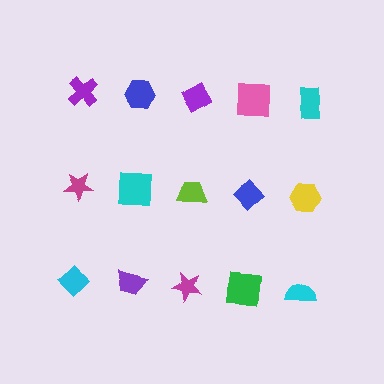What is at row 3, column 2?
A purple trapezoid.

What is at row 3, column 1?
A cyan diamond.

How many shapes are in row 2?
5 shapes.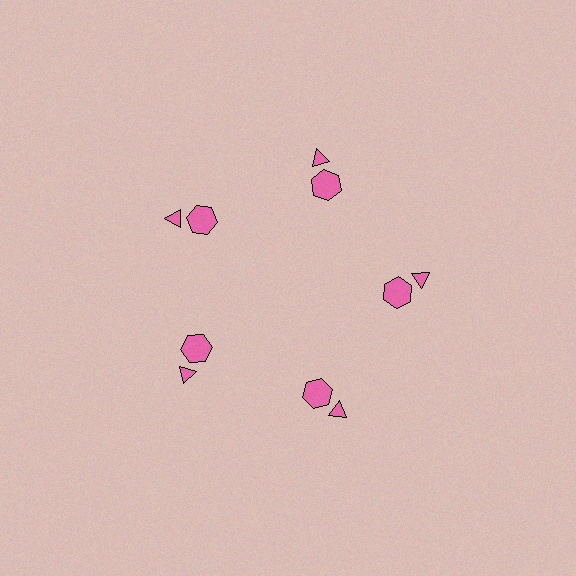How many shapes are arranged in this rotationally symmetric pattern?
There are 10 shapes, arranged in 5 groups of 2.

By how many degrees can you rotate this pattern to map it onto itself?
The pattern maps onto itself every 72 degrees of rotation.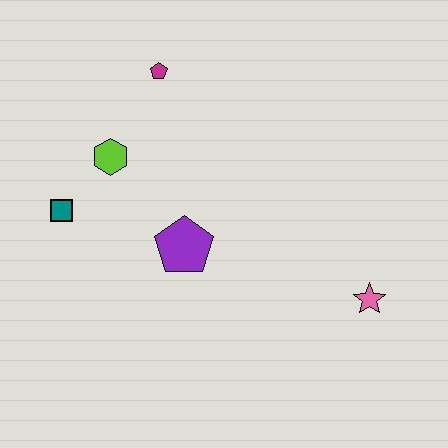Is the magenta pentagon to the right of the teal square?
Yes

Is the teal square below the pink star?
No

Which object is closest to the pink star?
The purple pentagon is closest to the pink star.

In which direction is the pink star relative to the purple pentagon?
The pink star is to the right of the purple pentagon.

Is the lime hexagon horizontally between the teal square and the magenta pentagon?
Yes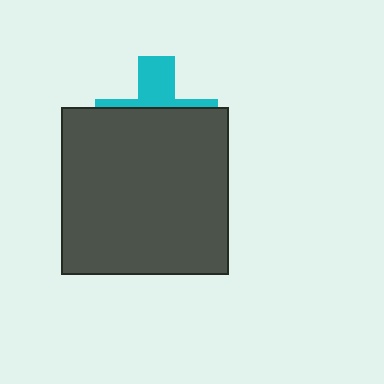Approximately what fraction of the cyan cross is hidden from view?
Roughly 66% of the cyan cross is hidden behind the dark gray square.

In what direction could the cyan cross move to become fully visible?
The cyan cross could move up. That would shift it out from behind the dark gray square entirely.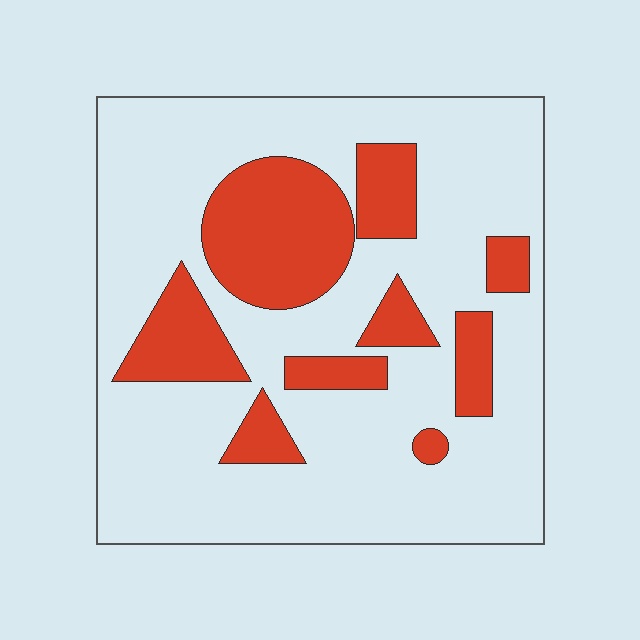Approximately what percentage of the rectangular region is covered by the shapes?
Approximately 25%.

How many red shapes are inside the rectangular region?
9.